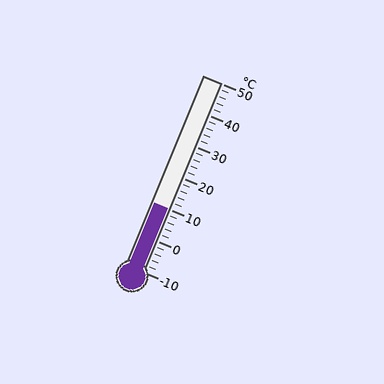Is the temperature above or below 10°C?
The temperature is at 10°C.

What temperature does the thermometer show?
The thermometer shows approximately 10°C.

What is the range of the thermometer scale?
The thermometer scale ranges from -10°C to 50°C.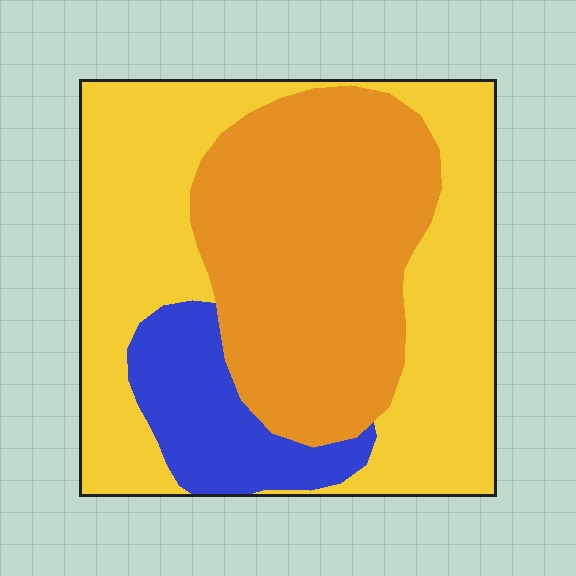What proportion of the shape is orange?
Orange takes up about three eighths (3/8) of the shape.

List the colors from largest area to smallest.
From largest to smallest: yellow, orange, blue.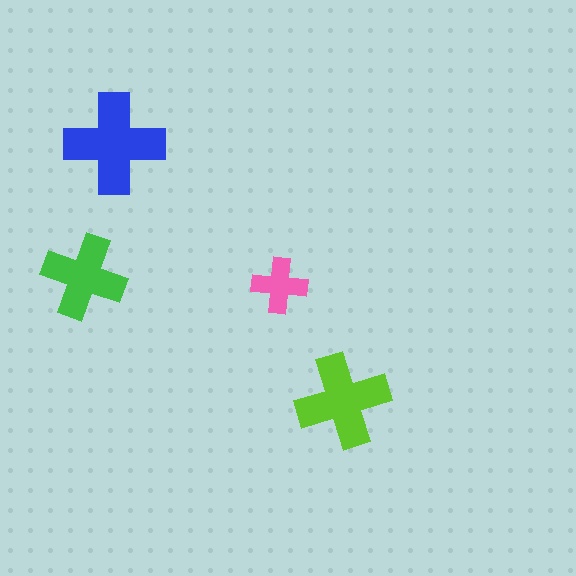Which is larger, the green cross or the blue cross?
The blue one.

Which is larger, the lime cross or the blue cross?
The blue one.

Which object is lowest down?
The lime cross is bottommost.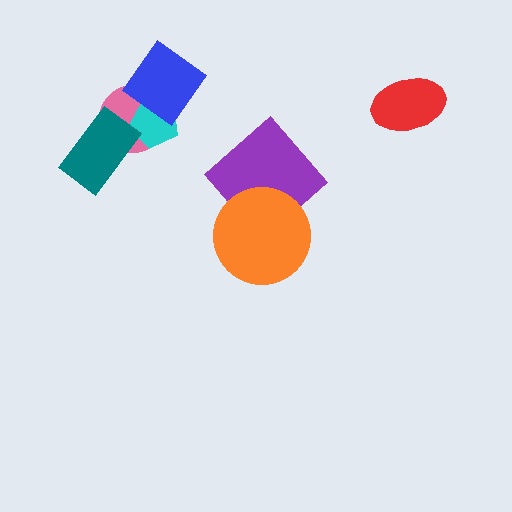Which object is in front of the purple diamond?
The orange circle is in front of the purple diamond.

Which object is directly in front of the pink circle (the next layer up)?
The cyan pentagon is directly in front of the pink circle.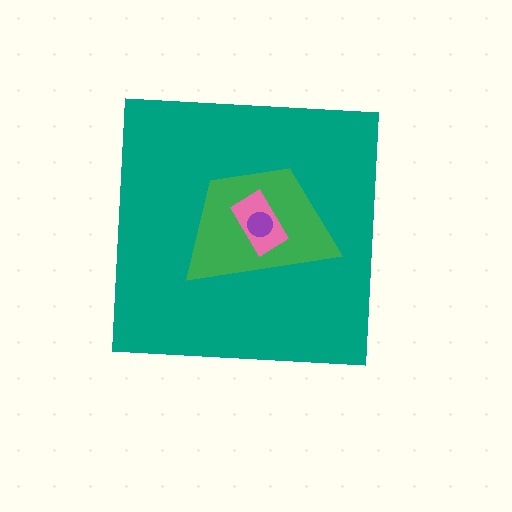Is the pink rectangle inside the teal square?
Yes.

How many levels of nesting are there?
4.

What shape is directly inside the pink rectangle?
The purple circle.